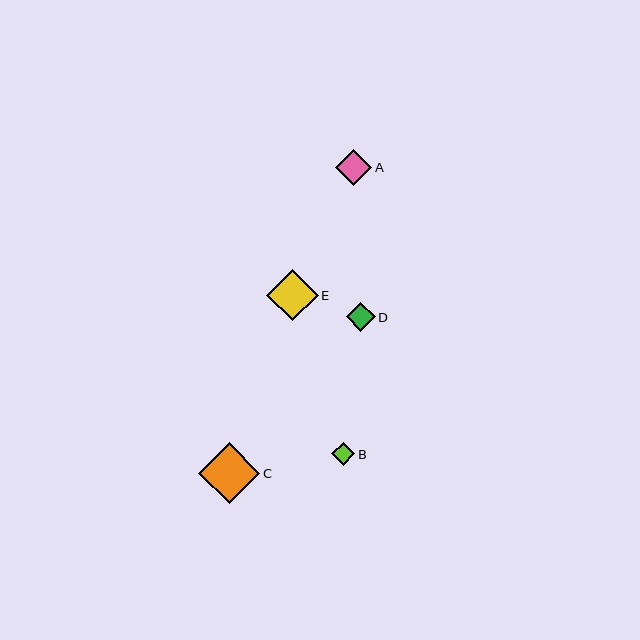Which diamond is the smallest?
Diamond B is the smallest with a size of approximately 23 pixels.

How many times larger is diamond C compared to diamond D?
Diamond C is approximately 2.1 times the size of diamond D.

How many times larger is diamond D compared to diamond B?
Diamond D is approximately 1.2 times the size of diamond B.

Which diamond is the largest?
Diamond C is the largest with a size of approximately 61 pixels.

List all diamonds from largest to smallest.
From largest to smallest: C, E, A, D, B.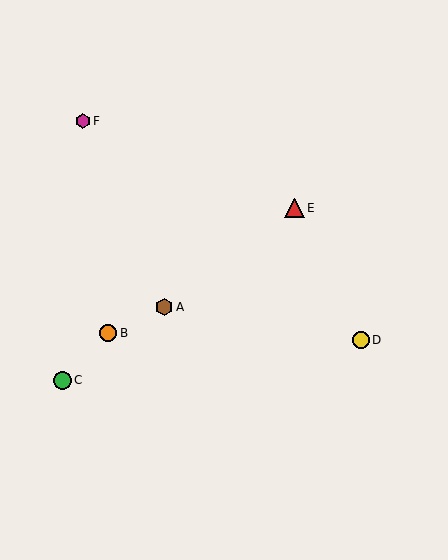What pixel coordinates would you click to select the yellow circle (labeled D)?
Click at (361, 340) to select the yellow circle D.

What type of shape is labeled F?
Shape F is a magenta hexagon.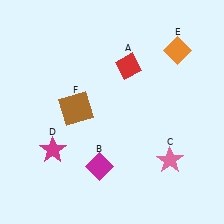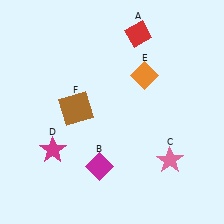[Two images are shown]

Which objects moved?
The objects that moved are: the red diamond (A), the orange diamond (E).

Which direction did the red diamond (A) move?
The red diamond (A) moved up.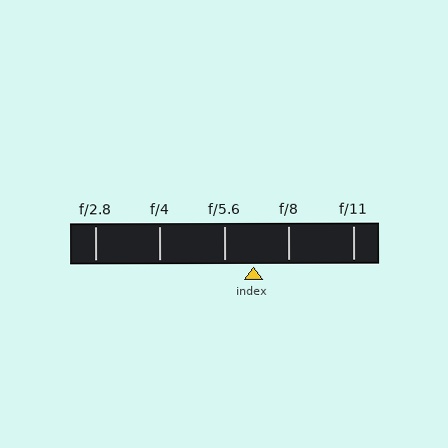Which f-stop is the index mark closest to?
The index mark is closest to f/5.6.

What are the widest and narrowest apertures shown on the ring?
The widest aperture shown is f/2.8 and the narrowest is f/11.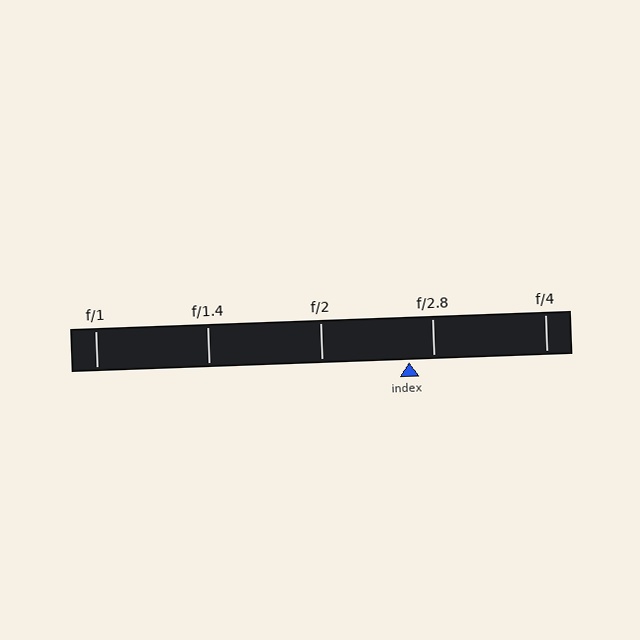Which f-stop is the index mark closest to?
The index mark is closest to f/2.8.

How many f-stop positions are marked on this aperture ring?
There are 5 f-stop positions marked.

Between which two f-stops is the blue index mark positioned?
The index mark is between f/2 and f/2.8.